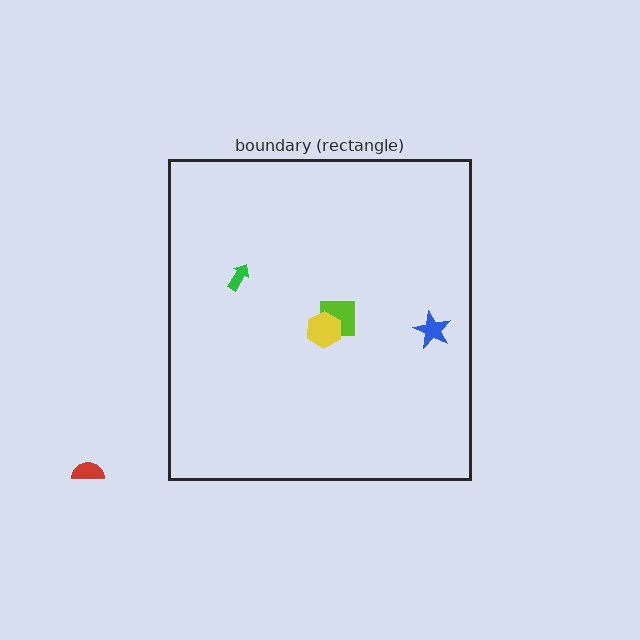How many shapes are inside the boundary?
4 inside, 1 outside.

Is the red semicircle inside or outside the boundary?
Outside.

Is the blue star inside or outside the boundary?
Inside.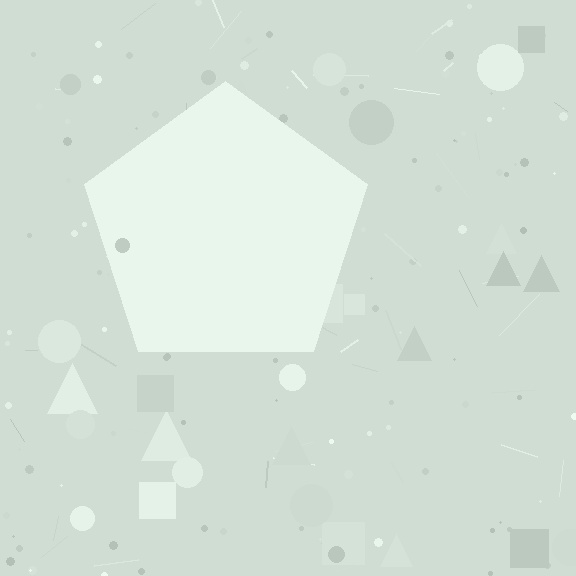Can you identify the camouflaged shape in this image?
The camouflaged shape is a pentagon.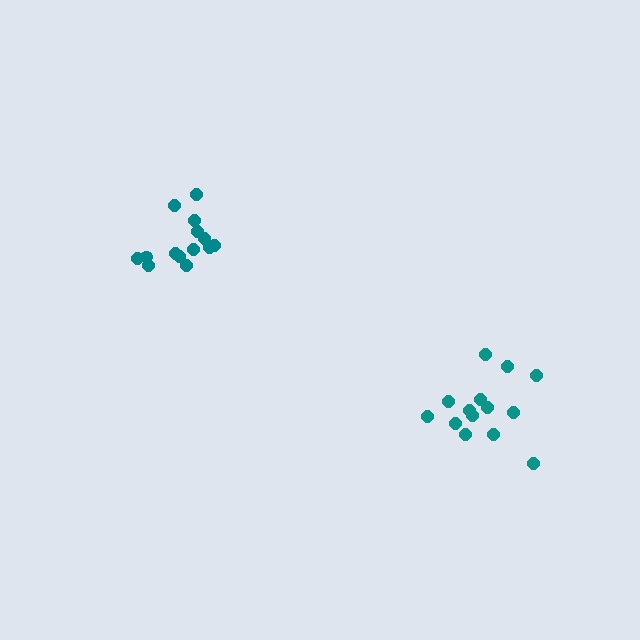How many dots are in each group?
Group 1: 14 dots, Group 2: 14 dots (28 total).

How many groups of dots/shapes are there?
There are 2 groups.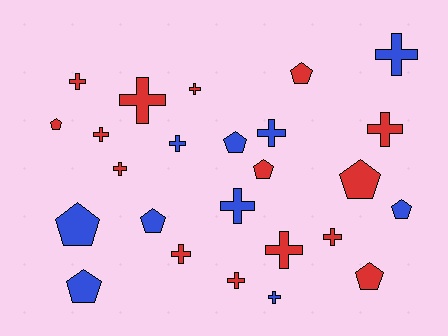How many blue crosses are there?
There are 5 blue crosses.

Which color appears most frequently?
Red, with 15 objects.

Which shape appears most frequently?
Cross, with 15 objects.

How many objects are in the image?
There are 25 objects.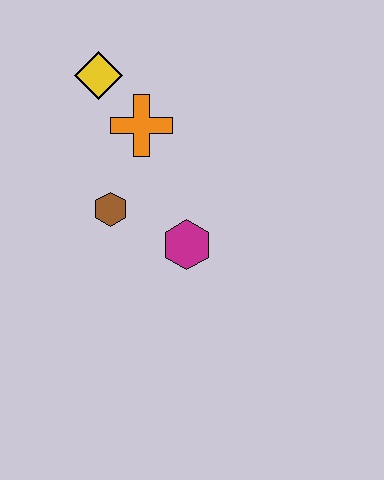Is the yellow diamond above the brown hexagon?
Yes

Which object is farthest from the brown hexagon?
The yellow diamond is farthest from the brown hexagon.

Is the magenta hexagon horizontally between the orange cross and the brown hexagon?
No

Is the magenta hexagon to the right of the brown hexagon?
Yes